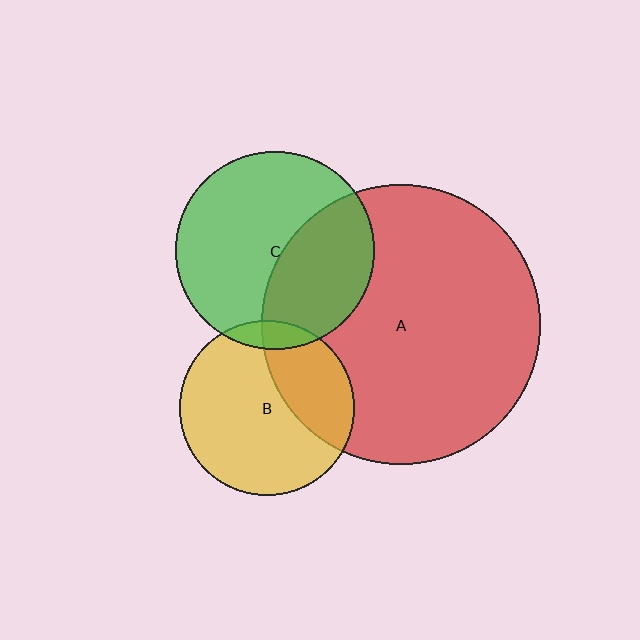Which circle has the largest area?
Circle A (red).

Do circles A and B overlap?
Yes.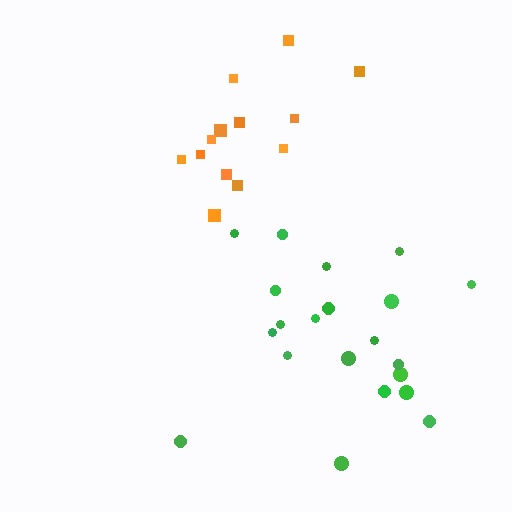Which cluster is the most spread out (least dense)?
Orange.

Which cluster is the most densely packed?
Green.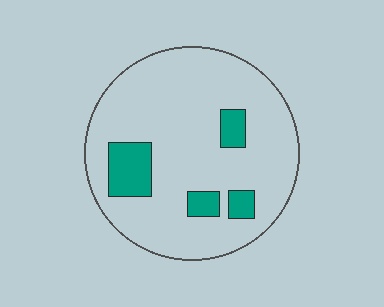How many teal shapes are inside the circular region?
4.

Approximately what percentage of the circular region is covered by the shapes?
Approximately 15%.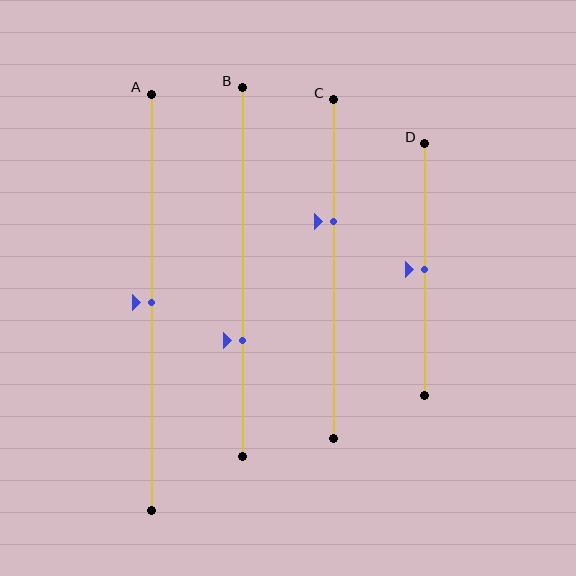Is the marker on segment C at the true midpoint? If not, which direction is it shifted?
No, the marker on segment C is shifted upward by about 14% of the segment length.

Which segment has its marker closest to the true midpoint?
Segment A has its marker closest to the true midpoint.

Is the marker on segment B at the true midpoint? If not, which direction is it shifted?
No, the marker on segment B is shifted downward by about 19% of the segment length.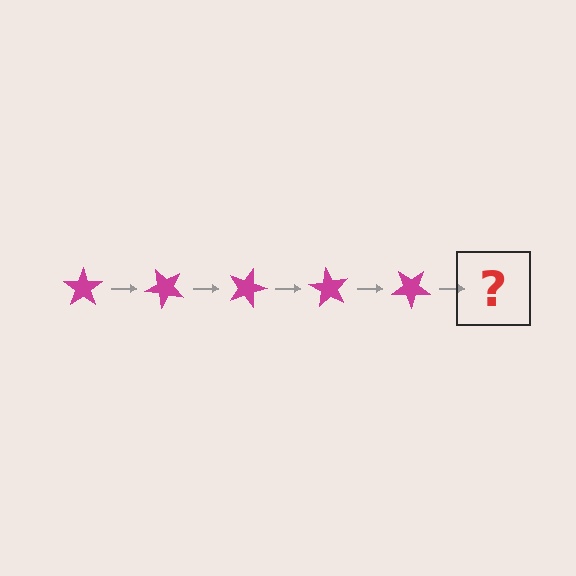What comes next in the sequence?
The next element should be a magenta star rotated 225 degrees.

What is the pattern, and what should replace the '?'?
The pattern is that the star rotates 45 degrees each step. The '?' should be a magenta star rotated 225 degrees.